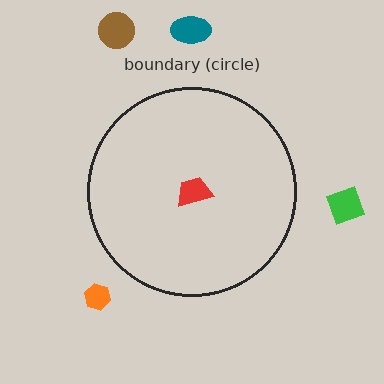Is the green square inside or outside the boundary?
Outside.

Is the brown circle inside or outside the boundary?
Outside.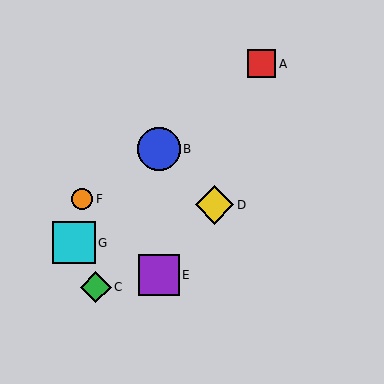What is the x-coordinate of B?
Object B is at x≈159.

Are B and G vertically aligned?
No, B is at x≈159 and G is at x≈74.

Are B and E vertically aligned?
Yes, both are at x≈159.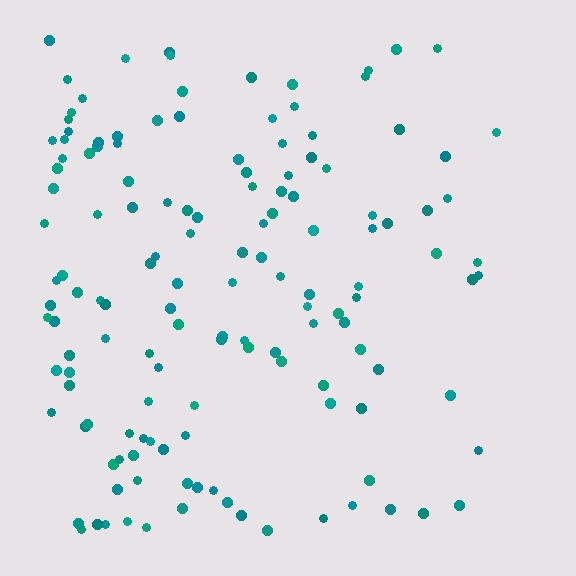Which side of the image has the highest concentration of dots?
The left.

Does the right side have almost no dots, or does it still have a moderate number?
Still a moderate number, just noticeably fewer than the left.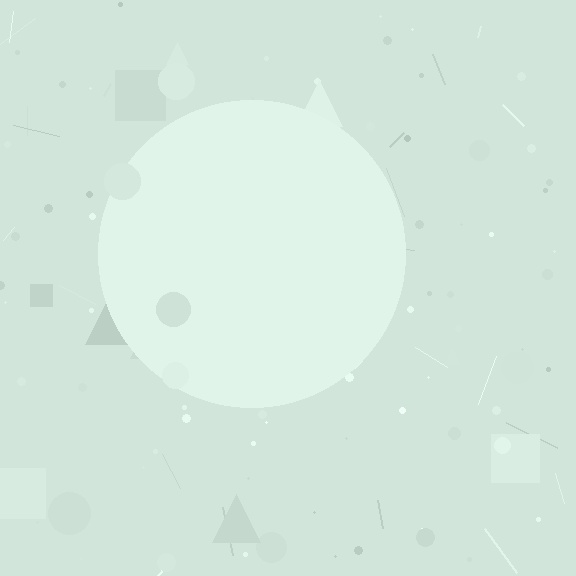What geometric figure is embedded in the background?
A circle is embedded in the background.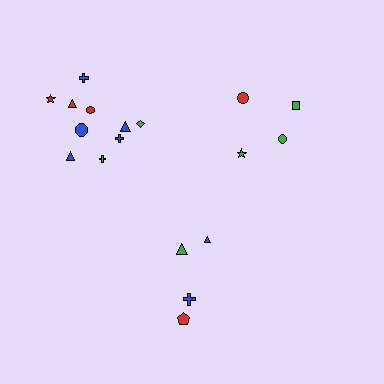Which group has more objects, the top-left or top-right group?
The top-left group.